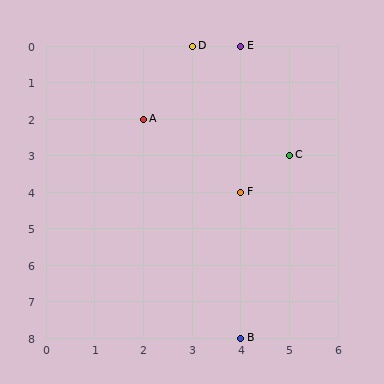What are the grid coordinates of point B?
Point B is at grid coordinates (4, 8).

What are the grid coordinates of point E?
Point E is at grid coordinates (4, 0).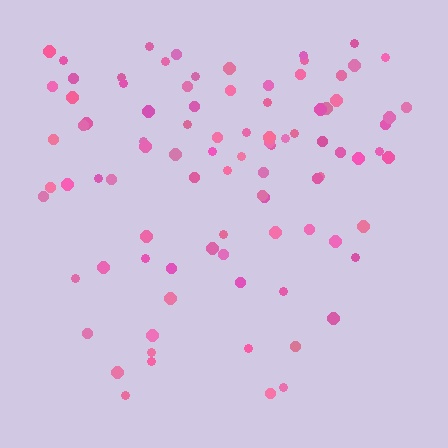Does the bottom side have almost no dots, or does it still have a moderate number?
Still a moderate number, just noticeably fewer than the top.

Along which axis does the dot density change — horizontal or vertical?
Vertical.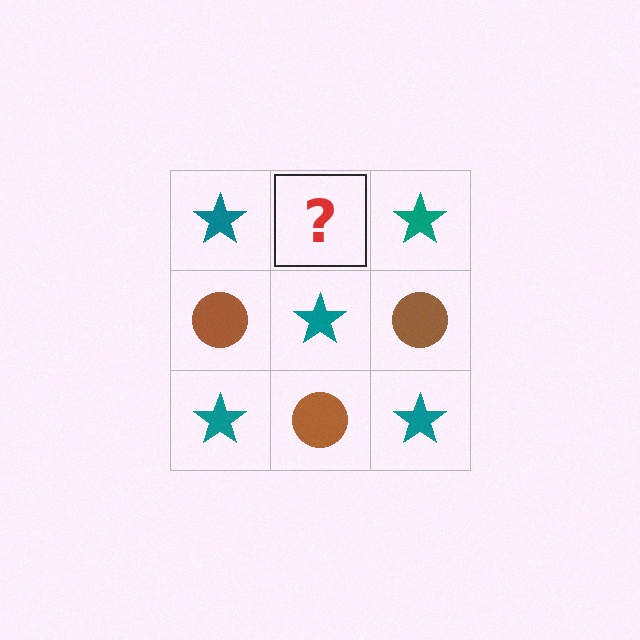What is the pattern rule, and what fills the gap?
The rule is that it alternates teal star and brown circle in a checkerboard pattern. The gap should be filled with a brown circle.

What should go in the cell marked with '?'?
The missing cell should contain a brown circle.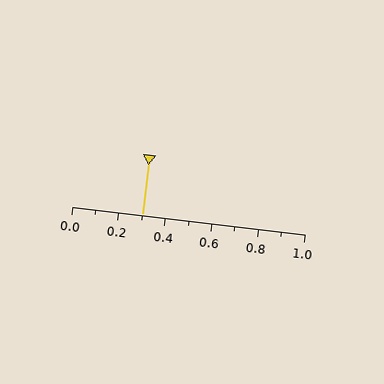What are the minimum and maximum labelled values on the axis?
The axis runs from 0.0 to 1.0.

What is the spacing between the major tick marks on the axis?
The major ticks are spaced 0.2 apart.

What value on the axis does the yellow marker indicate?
The marker indicates approximately 0.3.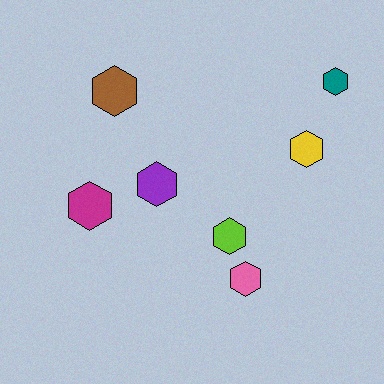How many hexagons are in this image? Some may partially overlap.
There are 7 hexagons.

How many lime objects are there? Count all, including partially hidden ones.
There is 1 lime object.